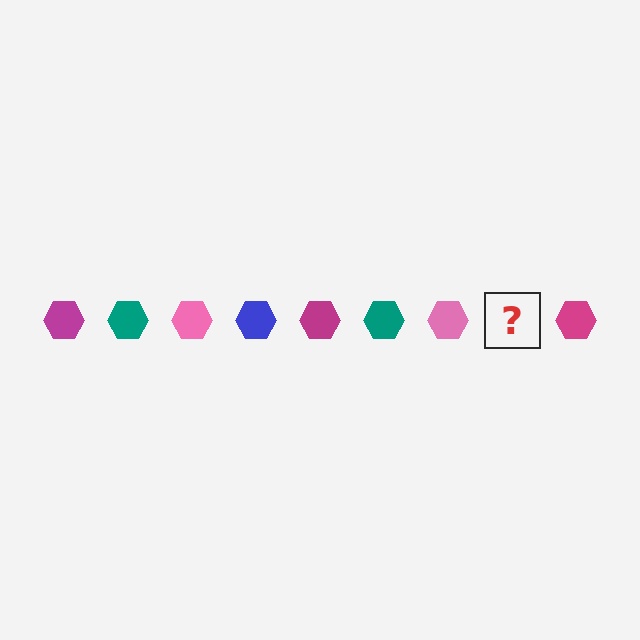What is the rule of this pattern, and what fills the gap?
The rule is that the pattern cycles through magenta, teal, pink, blue hexagons. The gap should be filled with a blue hexagon.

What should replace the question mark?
The question mark should be replaced with a blue hexagon.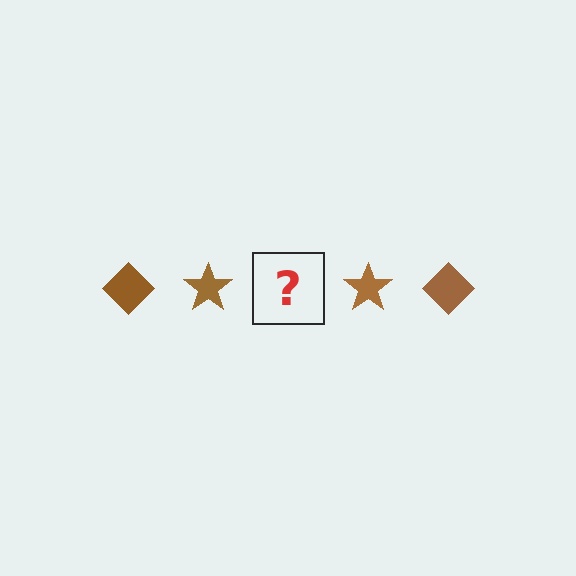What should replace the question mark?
The question mark should be replaced with a brown diamond.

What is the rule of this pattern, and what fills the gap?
The rule is that the pattern cycles through diamond, star shapes in brown. The gap should be filled with a brown diamond.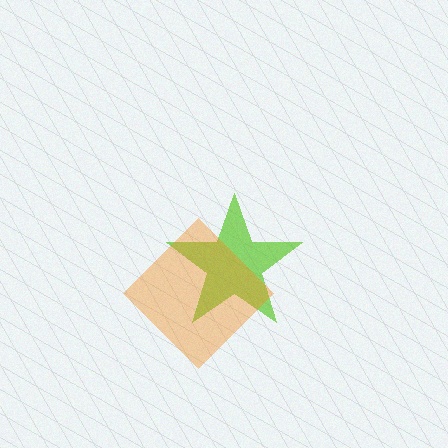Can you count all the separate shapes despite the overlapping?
Yes, there are 2 separate shapes.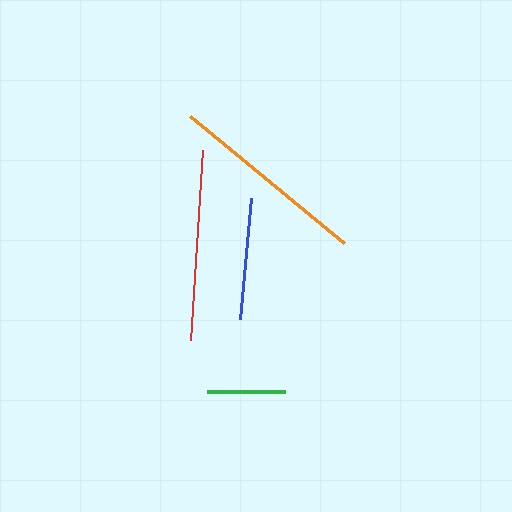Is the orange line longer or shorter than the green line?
The orange line is longer than the green line.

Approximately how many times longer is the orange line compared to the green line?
The orange line is approximately 2.6 times the length of the green line.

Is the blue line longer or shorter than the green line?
The blue line is longer than the green line.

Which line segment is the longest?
The orange line is the longest at approximately 200 pixels.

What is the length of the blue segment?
The blue segment is approximately 121 pixels long.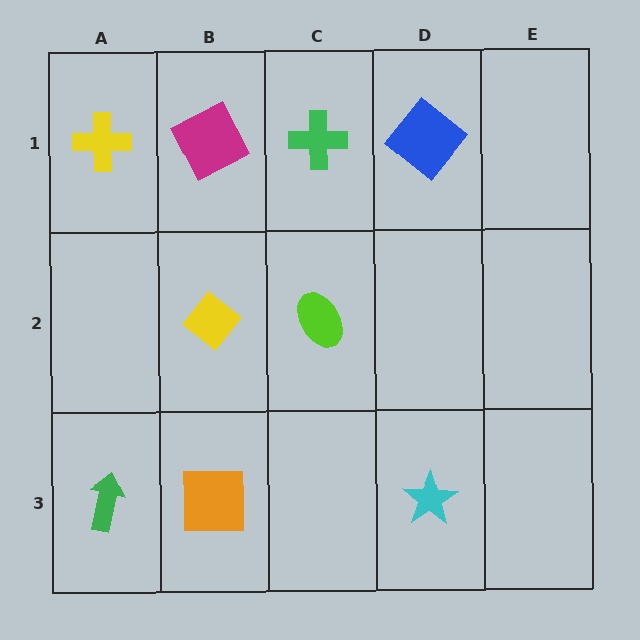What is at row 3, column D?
A cyan star.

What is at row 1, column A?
A yellow cross.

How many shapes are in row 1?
4 shapes.